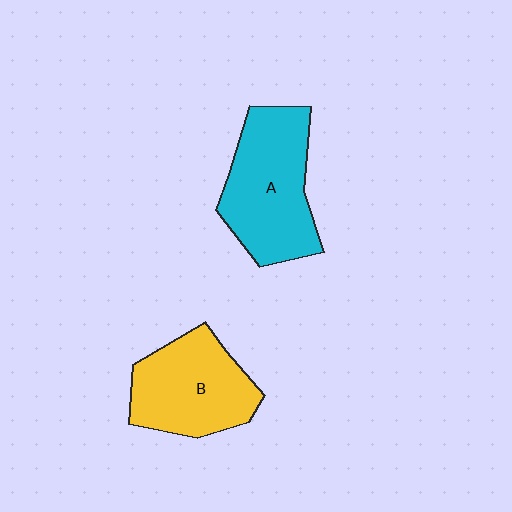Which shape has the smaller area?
Shape B (yellow).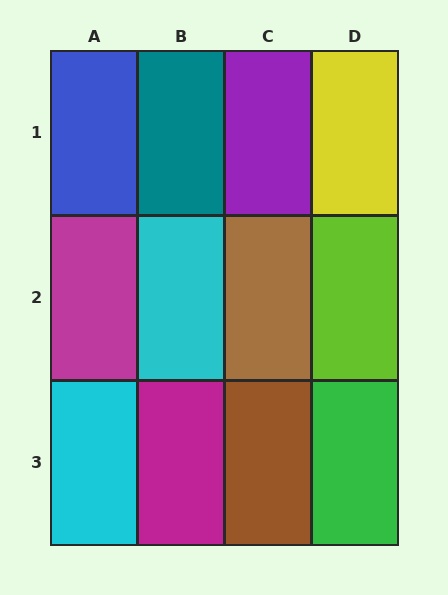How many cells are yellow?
1 cell is yellow.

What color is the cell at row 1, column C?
Purple.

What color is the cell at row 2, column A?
Magenta.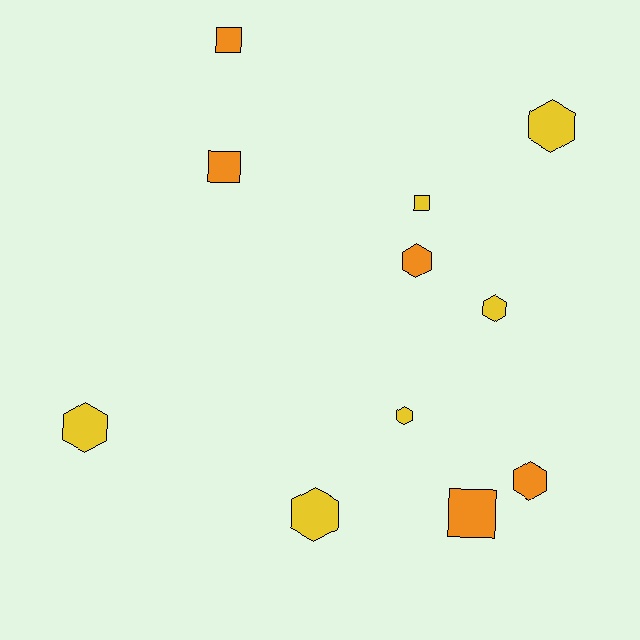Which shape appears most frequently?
Hexagon, with 7 objects.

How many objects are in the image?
There are 11 objects.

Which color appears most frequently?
Yellow, with 6 objects.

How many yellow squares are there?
There is 1 yellow square.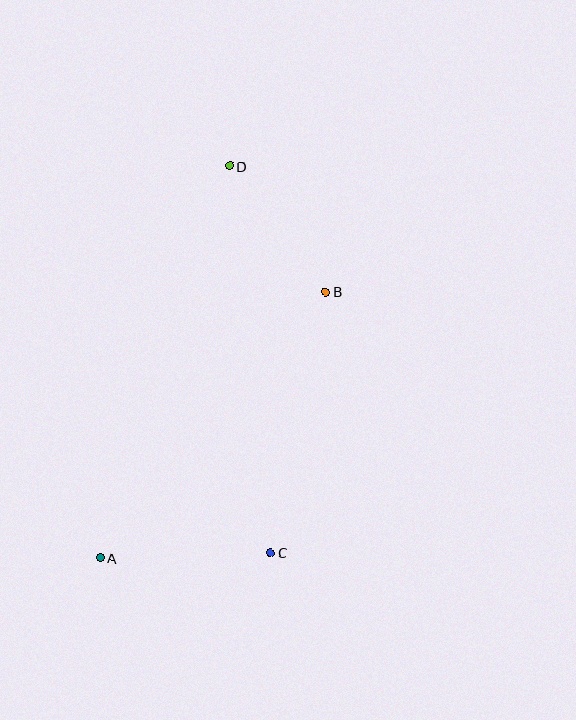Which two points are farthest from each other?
Points A and D are farthest from each other.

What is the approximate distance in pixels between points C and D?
The distance between C and D is approximately 389 pixels.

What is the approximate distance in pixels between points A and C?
The distance between A and C is approximately 170 pixels.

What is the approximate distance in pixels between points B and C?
The distance between B and C is approximately 267 pixels.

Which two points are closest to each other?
Points B and D are closest to each other.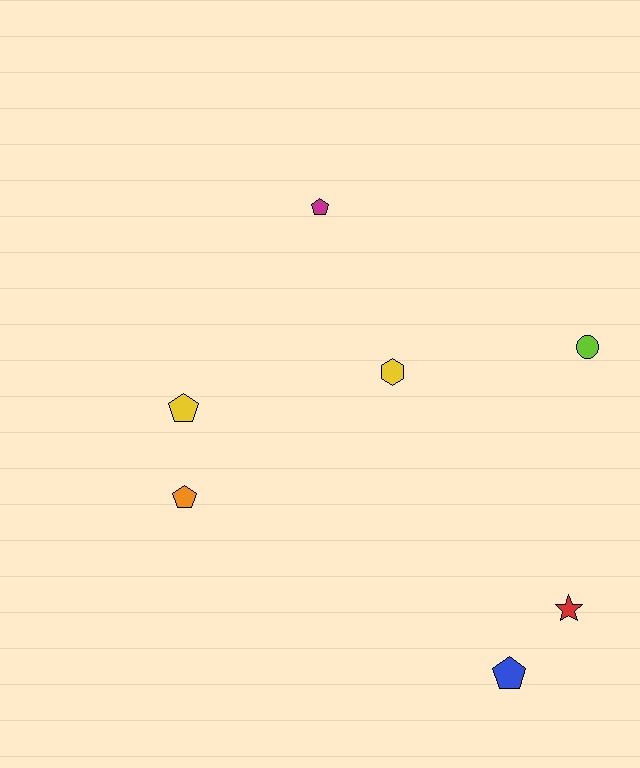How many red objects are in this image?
There is 1 red object.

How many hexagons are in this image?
There is 1 hexagon.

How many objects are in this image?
There are 7 objects.